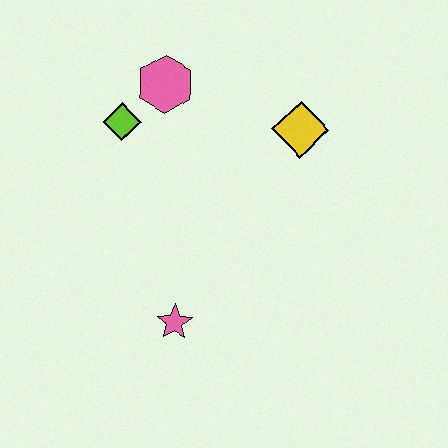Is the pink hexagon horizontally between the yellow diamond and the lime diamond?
Yes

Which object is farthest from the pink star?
The pink hexagon is farthest from the pink star.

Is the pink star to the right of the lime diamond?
Yes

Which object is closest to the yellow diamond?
The pink hexagon is closest to the yellow diamond.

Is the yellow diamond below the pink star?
No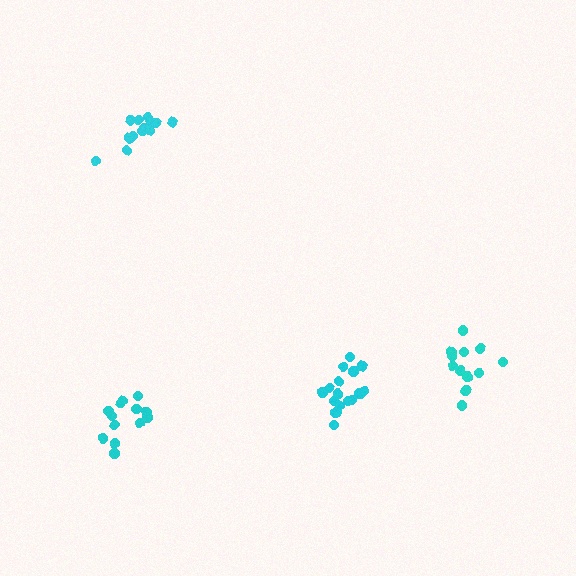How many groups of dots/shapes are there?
There are 4 groups.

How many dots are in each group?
Group 1: 12 dots, Group 2: 17 dots, Group 3: 13 dots, Group 4: 13 dots (55 total).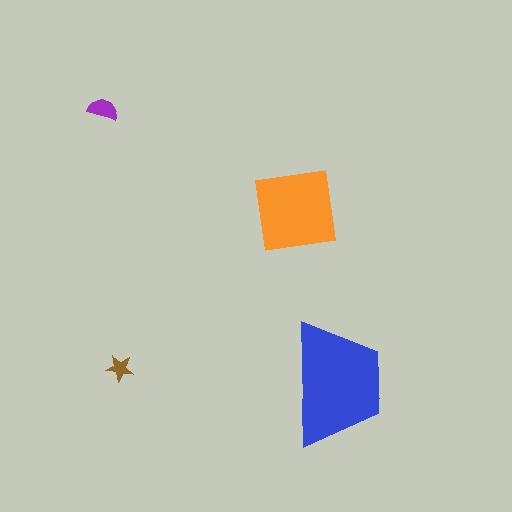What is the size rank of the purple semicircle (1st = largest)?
3rd.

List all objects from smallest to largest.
The brown star, the purple semicircle, the orange square, the blue trapezoid.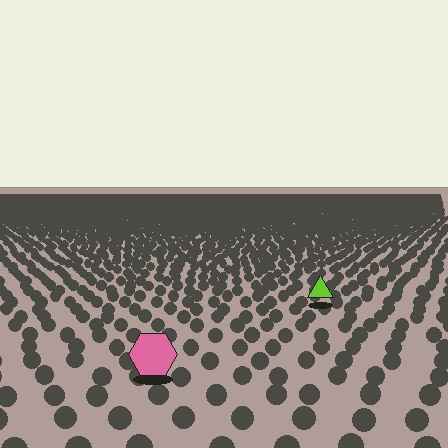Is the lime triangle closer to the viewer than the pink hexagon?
No. The pink hexagon is closer — you can tell from the texture gradient: the ground texture is coarser near it.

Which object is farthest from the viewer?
The lime triangle is farthest from the viewer. It appears smaller and the ground texture around it is denser.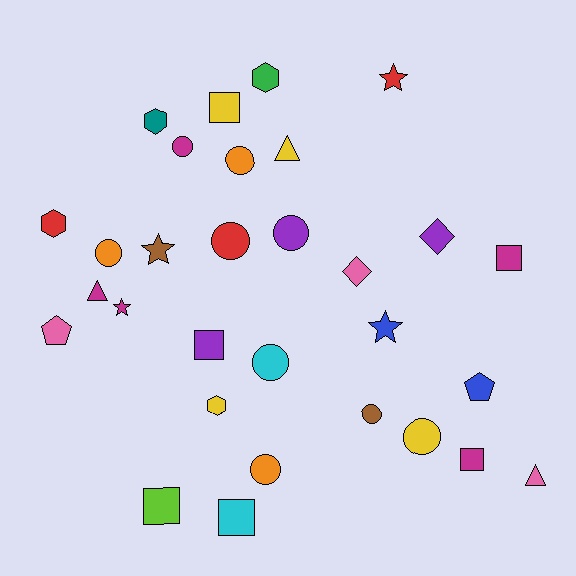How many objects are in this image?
There are 30 objects.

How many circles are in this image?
There are 9 circles.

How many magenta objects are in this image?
There are 5 magenta objects.